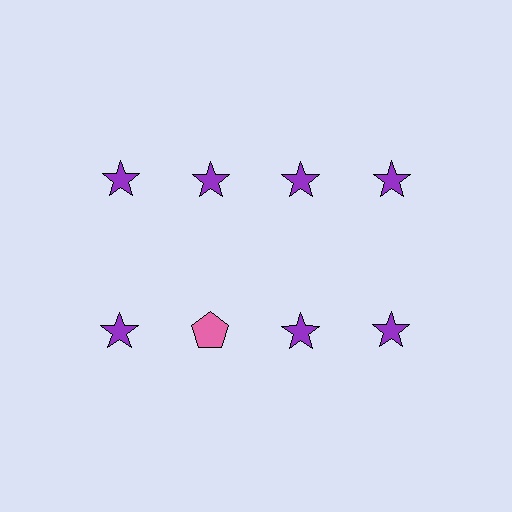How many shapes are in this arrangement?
There are 8 shapes arranged in a grid pattern.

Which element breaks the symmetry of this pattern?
The pink pentagon in the second row, second from left column breaks the symmetry. All other shapes are purple stars.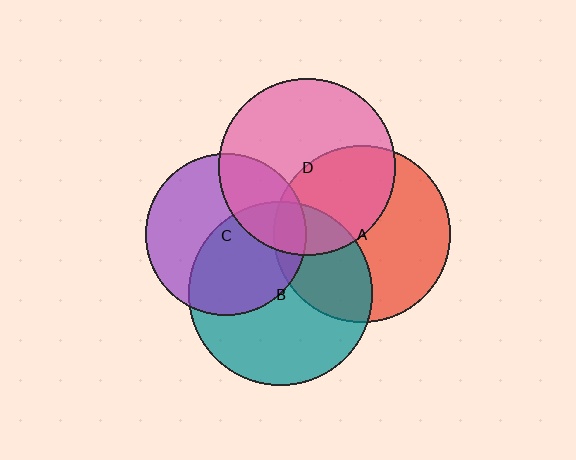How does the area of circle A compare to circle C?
Approximately 1.2 times.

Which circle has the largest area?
Circle B (teal).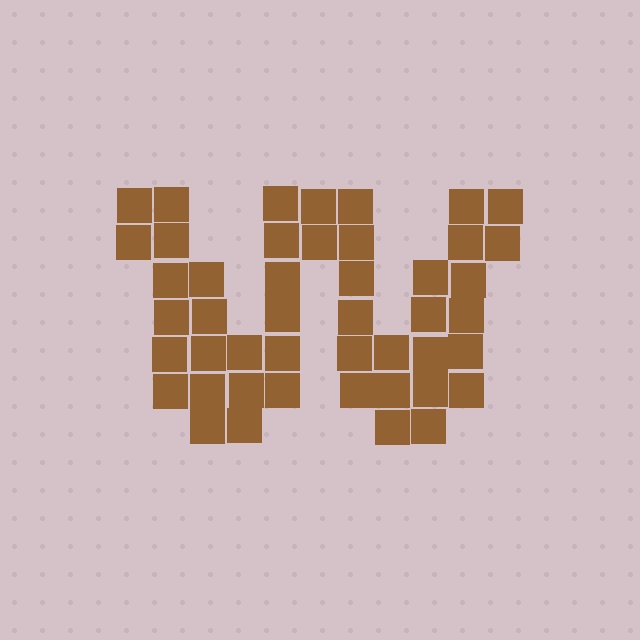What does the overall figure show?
The overall figure shows the letter W.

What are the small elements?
The small elements are squares.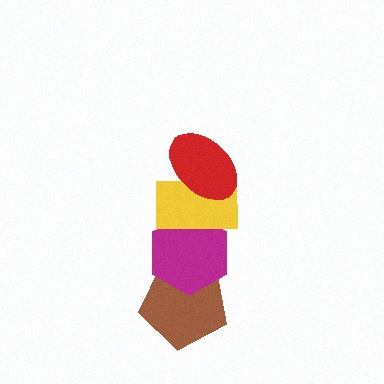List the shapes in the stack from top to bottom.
From top to bottom: the red ellipse, the yellow rectangle, the magenta hexagon, the brown pentagon.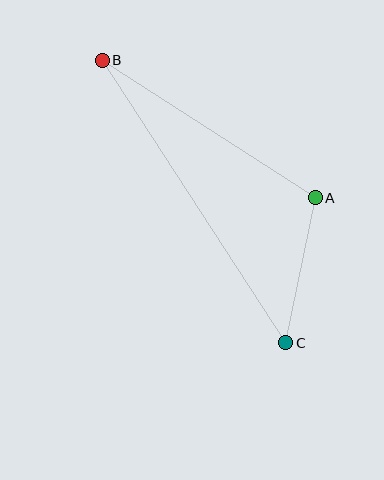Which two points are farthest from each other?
Points B and C are farthest from each other.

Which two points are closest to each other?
Points A and C are closest to each other.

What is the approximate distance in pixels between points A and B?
The distance between A and B is approximately 254 pixels.